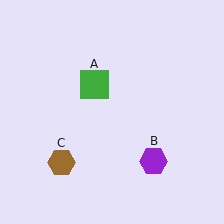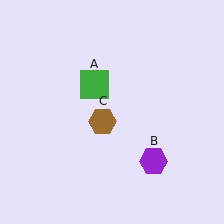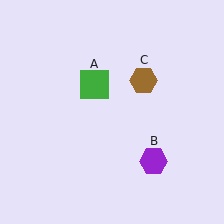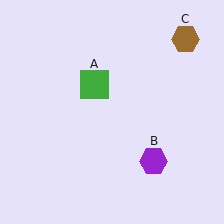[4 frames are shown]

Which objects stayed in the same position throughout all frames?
Green square (object A) and purple hexagon (object B) remained stationary.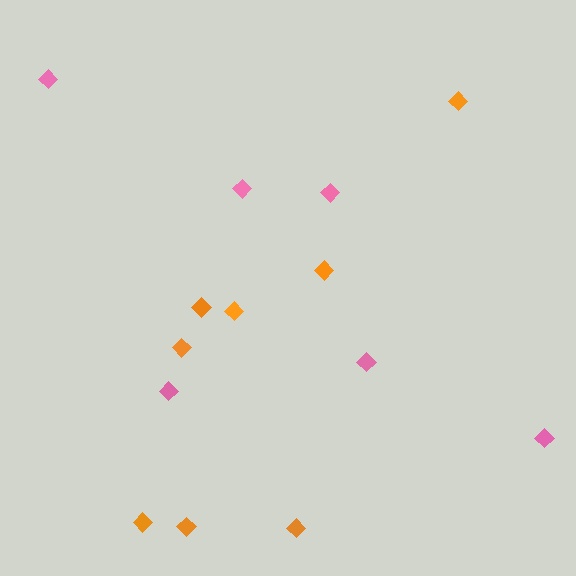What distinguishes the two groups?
There are 2 groups: one group of pink diamonds (6) and one group of orange diamonds (8).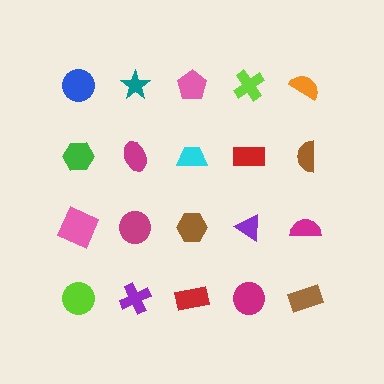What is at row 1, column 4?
A lime cross.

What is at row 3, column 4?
A purple triangle.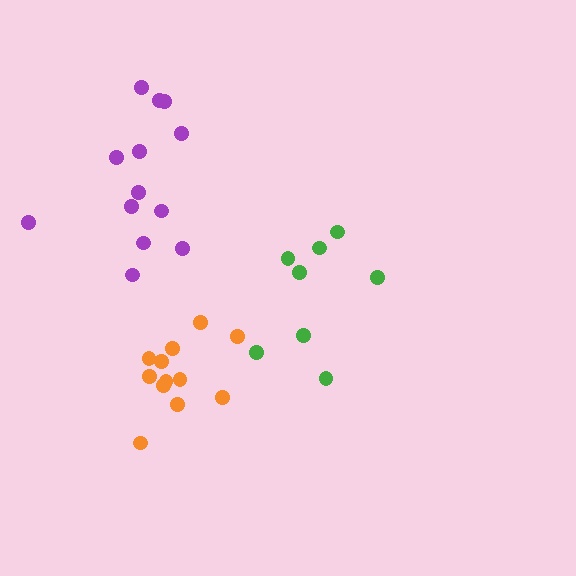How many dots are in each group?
Group 1: 8 dots, Group 2: 12 dots, Group 3: 13 dots (33 total).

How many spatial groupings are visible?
There are 3 spatial groupings.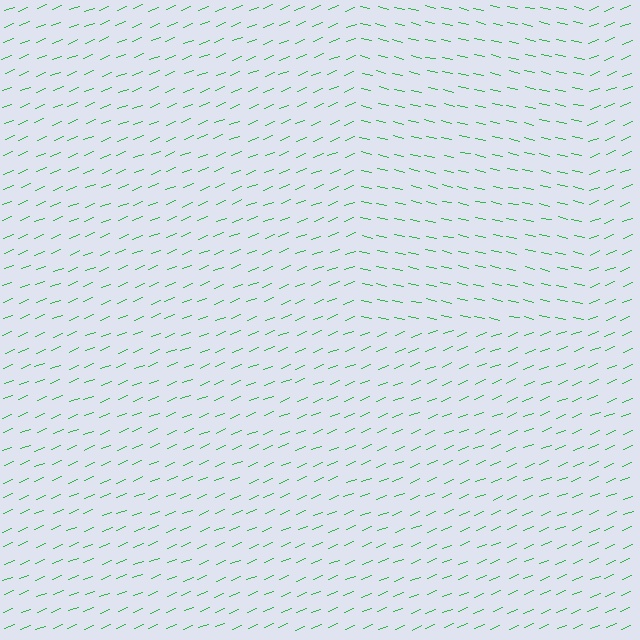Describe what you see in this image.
The image is filled with small green line segments. A rectangle region in the image has lines oriented differently from the surrounding lines, creating a visible texture boundary.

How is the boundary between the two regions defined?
The boundary is defined purely by a change in line orientation (approximately 35 degrees difference). All lines are the same color and thickness.